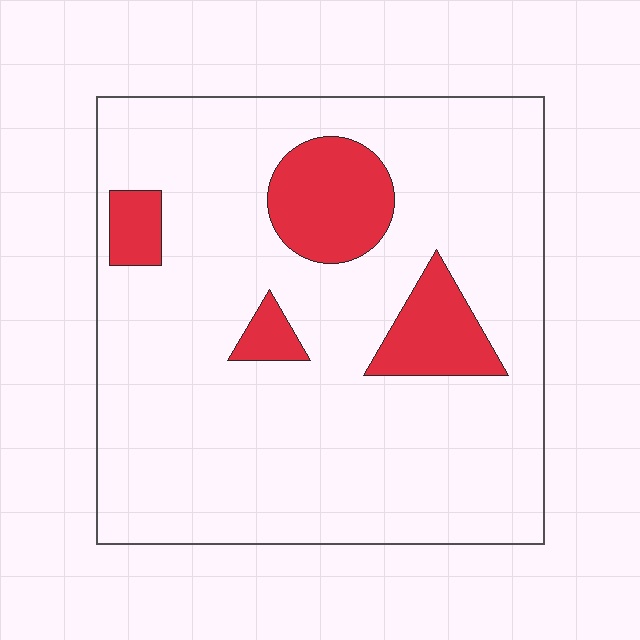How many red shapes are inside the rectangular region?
4.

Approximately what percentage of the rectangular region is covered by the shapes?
Approximately 15%.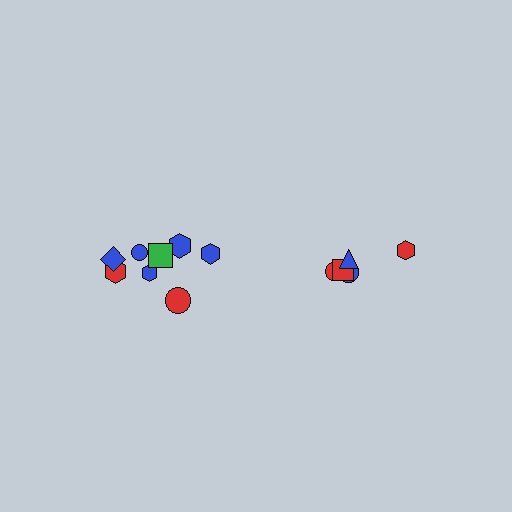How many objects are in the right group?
There are 5 objects.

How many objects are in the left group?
There are 8 objects.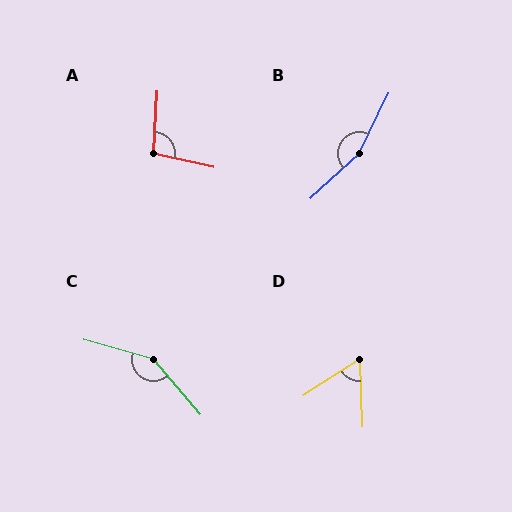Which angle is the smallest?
D, at approximately 59 degrees.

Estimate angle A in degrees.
Approximately 99 degrees.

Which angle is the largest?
B, at approximately 159 degrees.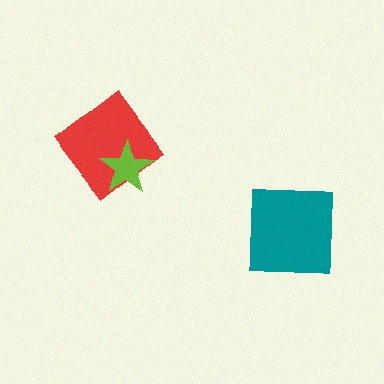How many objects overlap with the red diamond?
1 object overlaps with the red diamond.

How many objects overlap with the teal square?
0 objects overlap with the teal square.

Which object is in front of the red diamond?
The lime star is in front of the red diamond.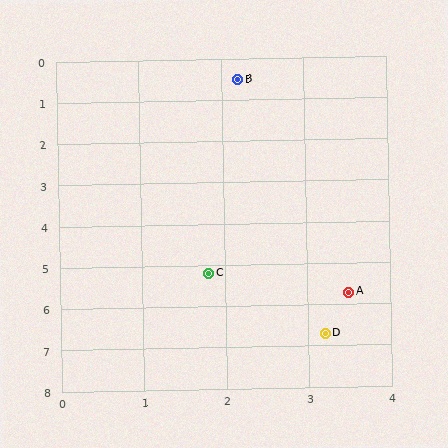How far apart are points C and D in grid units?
Points C and D are about 2.1 grid units apart.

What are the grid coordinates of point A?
Point A is at approximately (3.5, 5.7).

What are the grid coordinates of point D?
Point D is at approximately (3.2, 6.7).